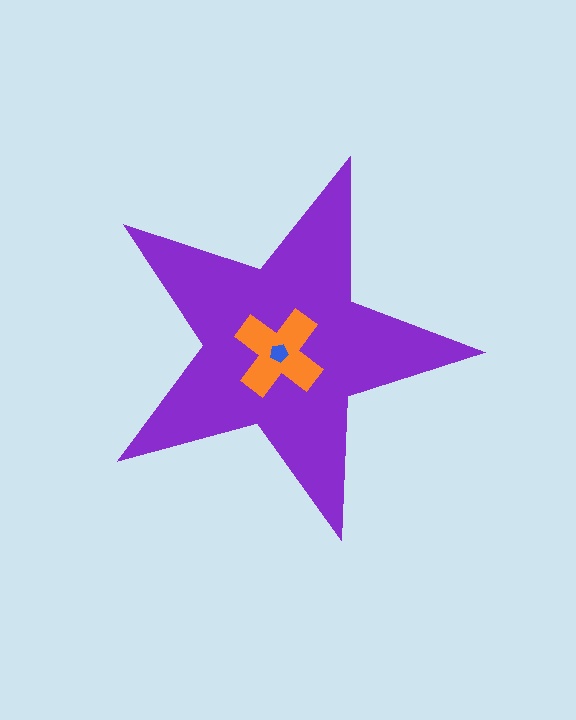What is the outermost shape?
The purple star.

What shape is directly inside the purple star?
The orange cross.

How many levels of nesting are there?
3.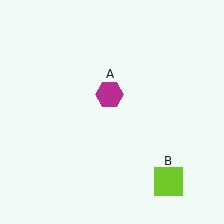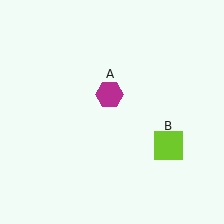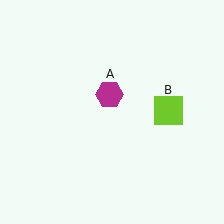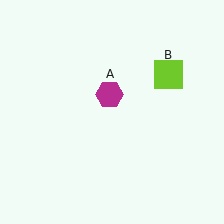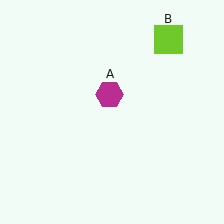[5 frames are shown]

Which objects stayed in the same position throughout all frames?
Magenta hexagon (object A) remained stationary.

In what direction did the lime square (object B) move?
The lime square (object B) moved up.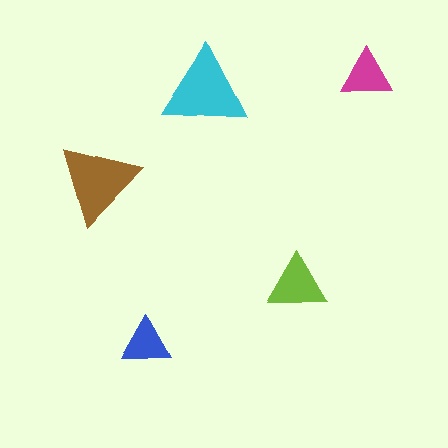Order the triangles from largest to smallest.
the cyan one, the brown one, the lime one, the magenta one, the blue one.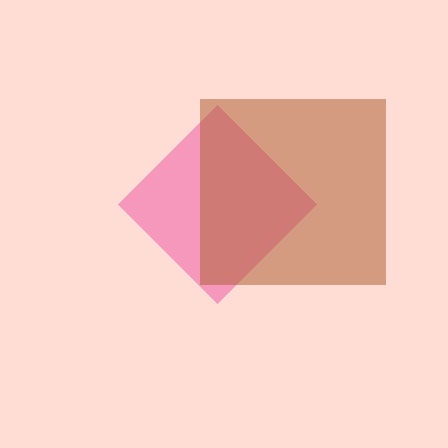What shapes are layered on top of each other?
The layered shapes are: a pink diamond, a brown square.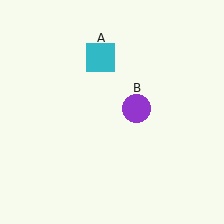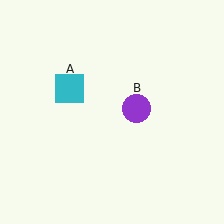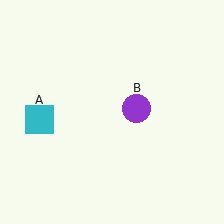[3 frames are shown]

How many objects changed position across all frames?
1 object changed position: cyan square (object A).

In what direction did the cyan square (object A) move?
The cyan square (object A) moved down and to the left.